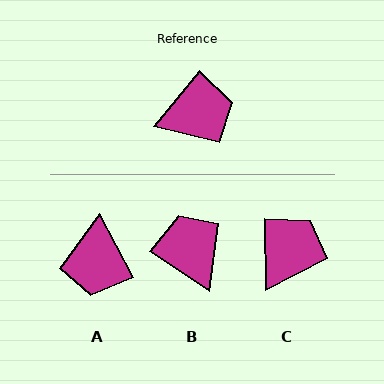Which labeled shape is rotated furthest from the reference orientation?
A, about 112 degrees away.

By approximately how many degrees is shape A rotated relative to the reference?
Approximately 112 degrees clockwise.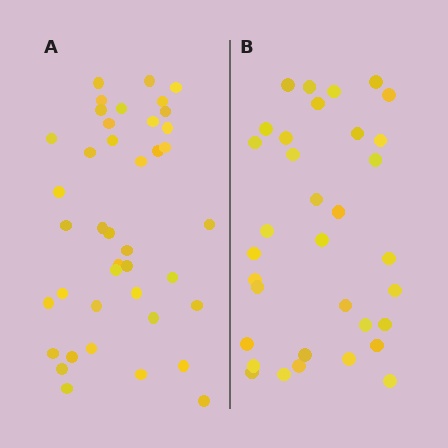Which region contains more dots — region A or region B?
Region A (the left region) has more dots.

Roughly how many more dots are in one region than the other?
Region A has roughly 8 or so more dots than region B.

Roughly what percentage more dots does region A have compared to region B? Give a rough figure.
About 20% more.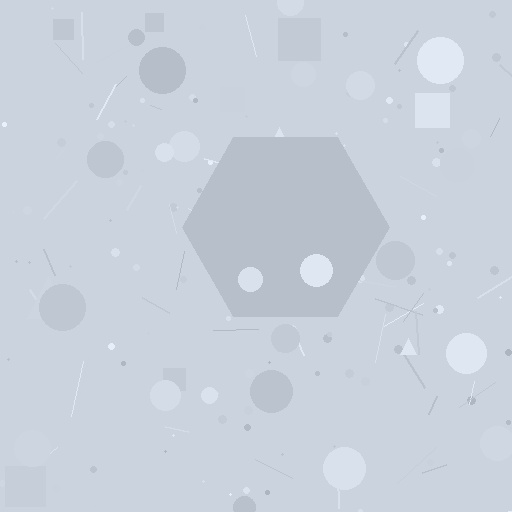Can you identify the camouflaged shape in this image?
The camouflaged shape is a hexagon.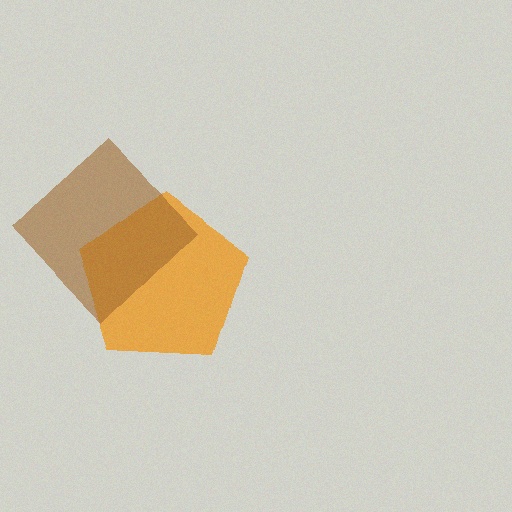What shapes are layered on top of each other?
The layered shapes are: an orange pentagon, a brown diamond.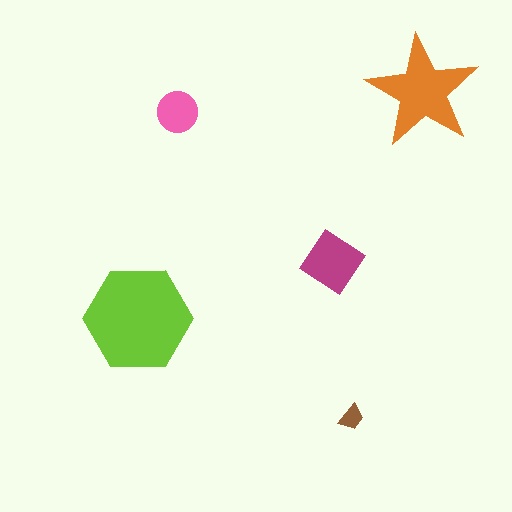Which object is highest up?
The orange star is topmost.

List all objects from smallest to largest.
The brown trapezoid, the pink circle, the magenta diamond, the orange star, the lime hexagon.